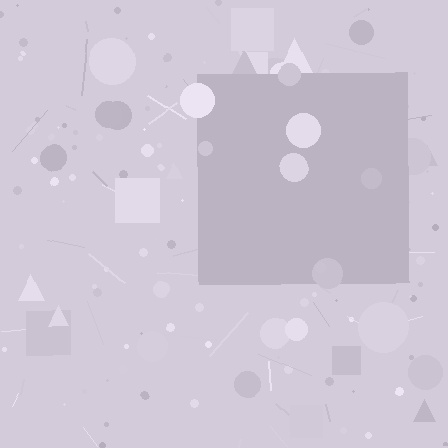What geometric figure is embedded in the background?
A square is embedded in the background.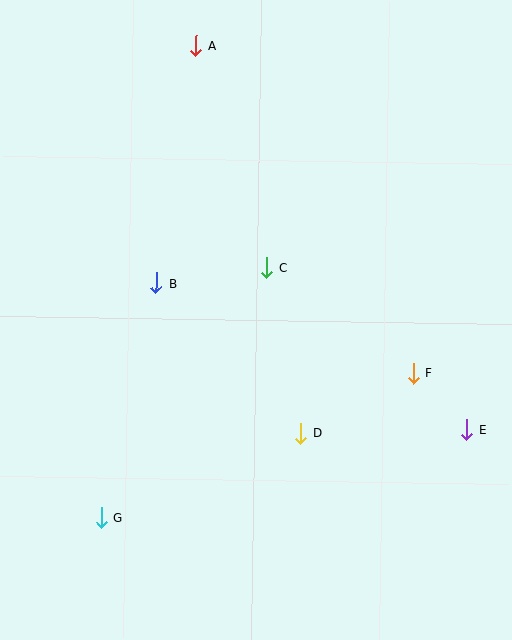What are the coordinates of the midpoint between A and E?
The midpoint between A and E is at (331, 238).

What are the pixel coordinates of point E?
Point E is at (467, 430).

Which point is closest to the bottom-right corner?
Point E is closest to the bottom-right corner.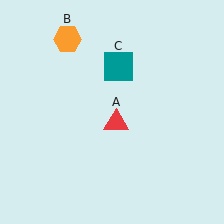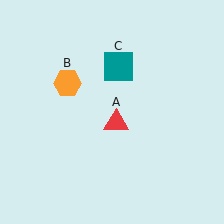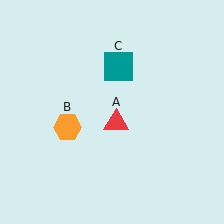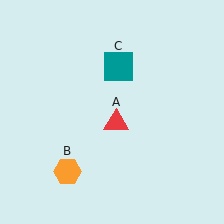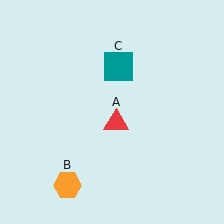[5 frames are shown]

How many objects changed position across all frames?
1 object changed position: orange hexagon (object B).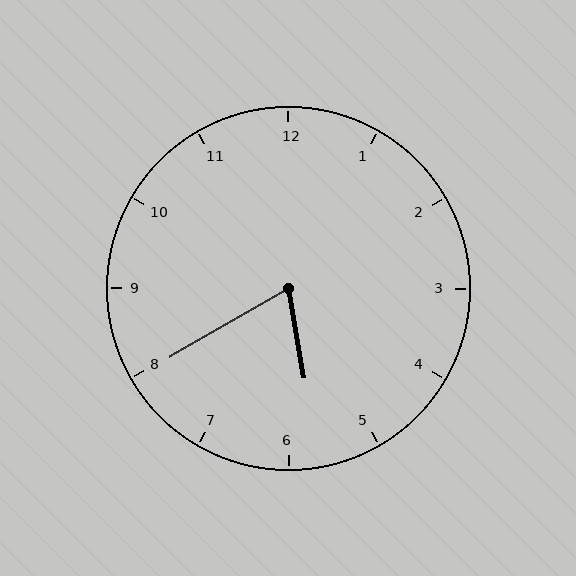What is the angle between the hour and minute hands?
Approximately 70 degrees.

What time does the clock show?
5:40.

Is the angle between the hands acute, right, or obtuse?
It is acute.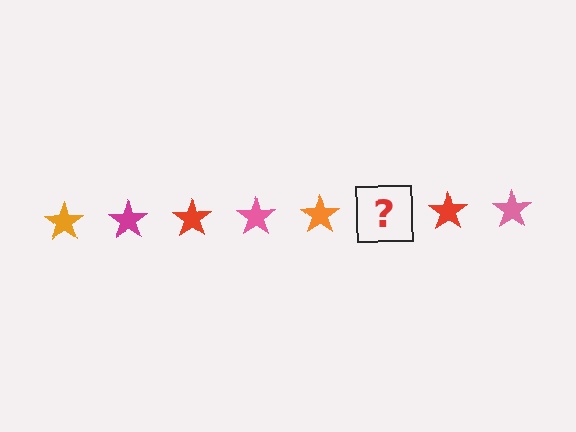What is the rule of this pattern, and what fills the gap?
The rule is that the pattern cycles through orange, magenta, red, pink stars. The gap should be filled with a magenta star.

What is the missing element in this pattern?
The missing element is a magenta star.